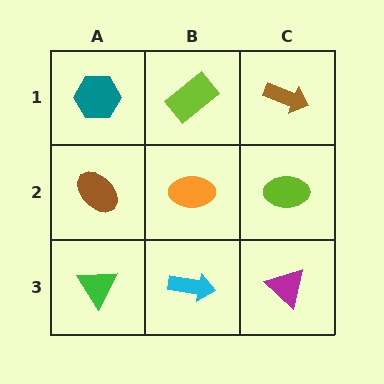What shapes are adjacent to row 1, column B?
An orange ellipse (row 2, column B), a teal hexagon (row 1, column A), a brown arrow (row 1, column C).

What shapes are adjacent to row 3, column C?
A lime ellipse (row 2, column C), a cyan arrow (row 3, column B).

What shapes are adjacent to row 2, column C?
A brown arrow (row 1, column C), a magenta triangle (row 3, column C), an orange ellipse (row 2, column B).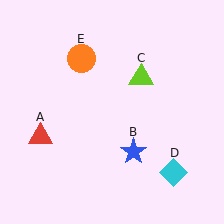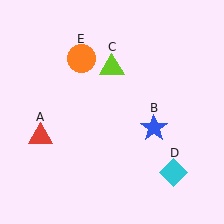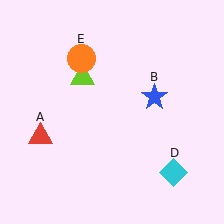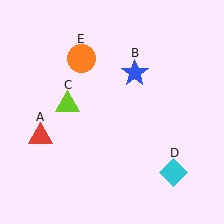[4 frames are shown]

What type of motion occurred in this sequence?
The blue star (object B), lime triangle (object C) rotated counterclockwise around the center of the scene.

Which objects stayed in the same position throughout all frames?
Red triangle (object A) and cyan diamond (object D) and orange circle (object E) remained stationary.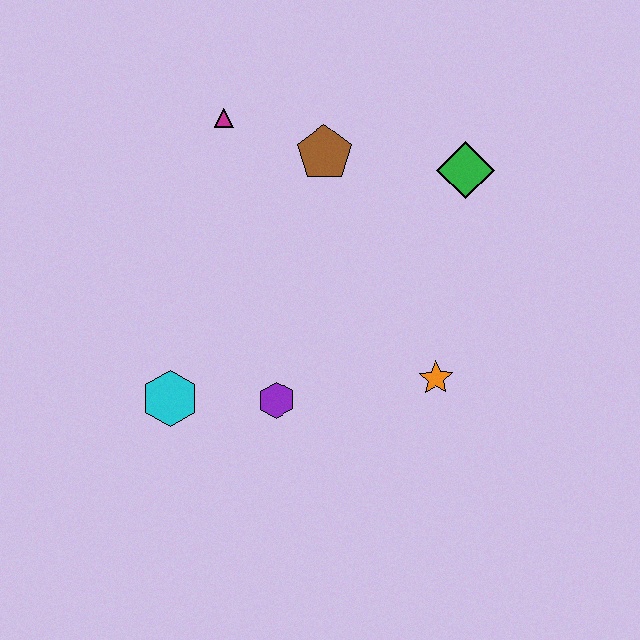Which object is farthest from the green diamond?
The cyan hexagon is farthest from the green diamond.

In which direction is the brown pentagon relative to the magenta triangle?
The brown pentagon is to the right of the magenta triangle.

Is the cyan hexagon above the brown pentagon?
No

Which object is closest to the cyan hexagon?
The purple hexagon is closest to the cyan hexagon.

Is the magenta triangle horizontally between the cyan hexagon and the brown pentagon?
Yes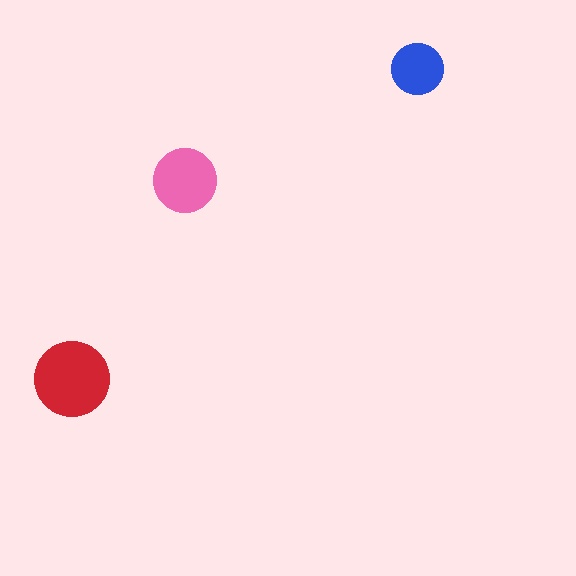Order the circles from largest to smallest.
the red one, the pink one, the blue one.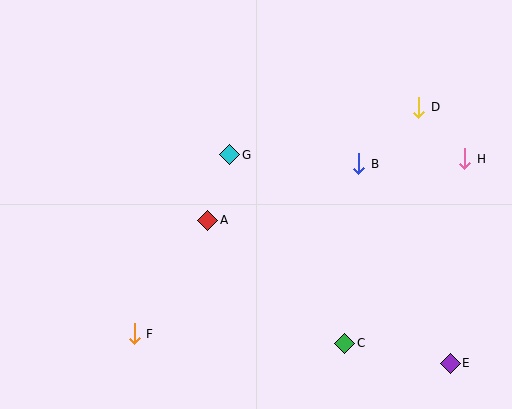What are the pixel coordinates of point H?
Point H is at (465, 159).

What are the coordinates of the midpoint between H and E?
The midpoint between H and E is at (457, 261).